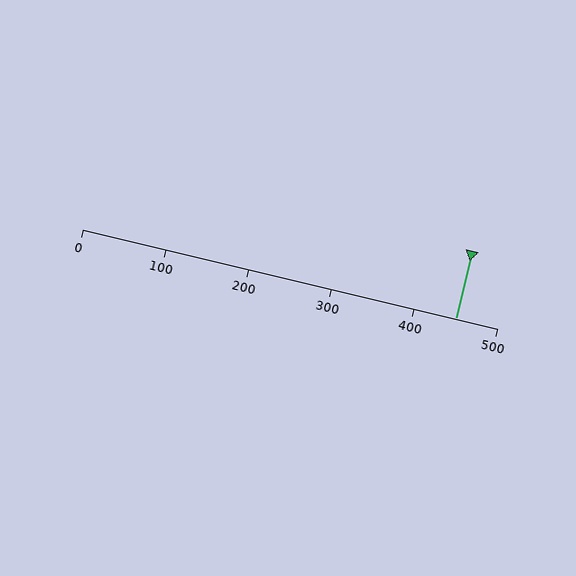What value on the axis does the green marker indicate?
The marker indicates approximately 450.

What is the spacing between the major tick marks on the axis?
The major ticks are spaced 100 apart.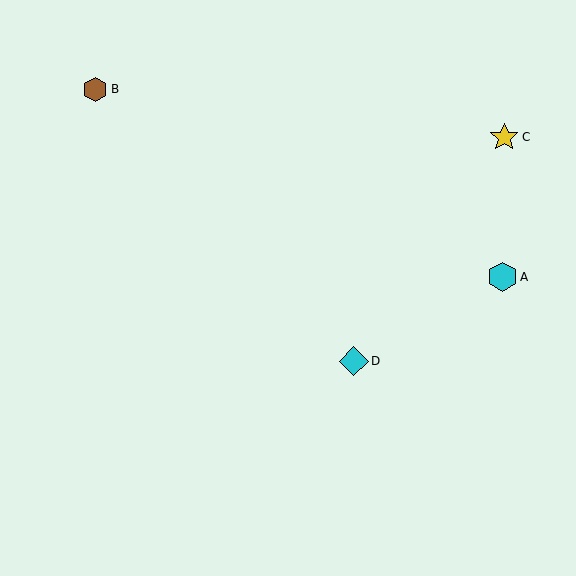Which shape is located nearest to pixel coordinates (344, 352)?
The cyan diamond (labeled D) at (354, 361) is nearest to that location.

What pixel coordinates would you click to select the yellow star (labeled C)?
Click at (504, 137) to select the yellow star C.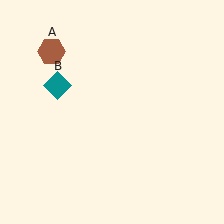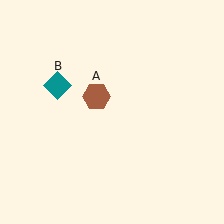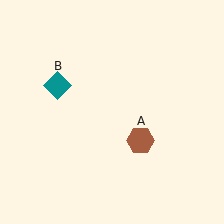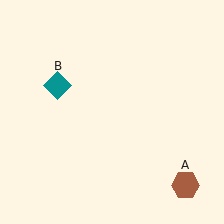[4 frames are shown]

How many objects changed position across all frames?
1 object changed position: brown hexagon (object A).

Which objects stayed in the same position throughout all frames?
Teal diamond (object B) remained stationary.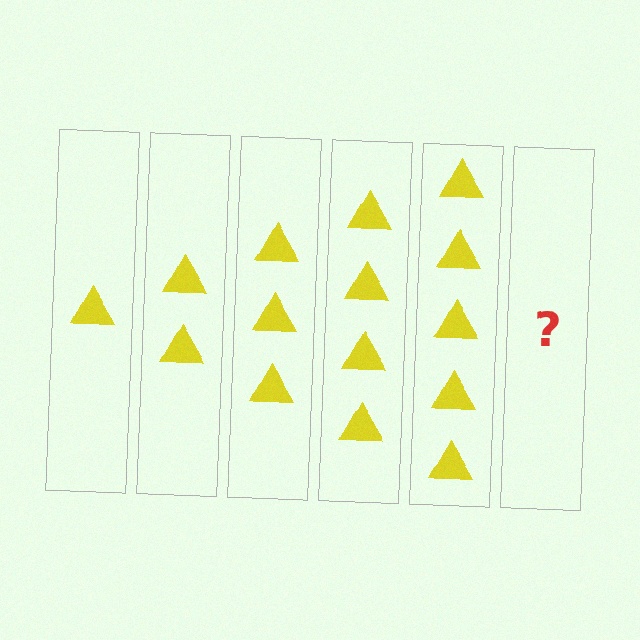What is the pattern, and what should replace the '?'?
The pattern is that each step adds one more triangle. The '?' should be 6 triangles.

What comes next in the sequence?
The next element should be 6 triangles.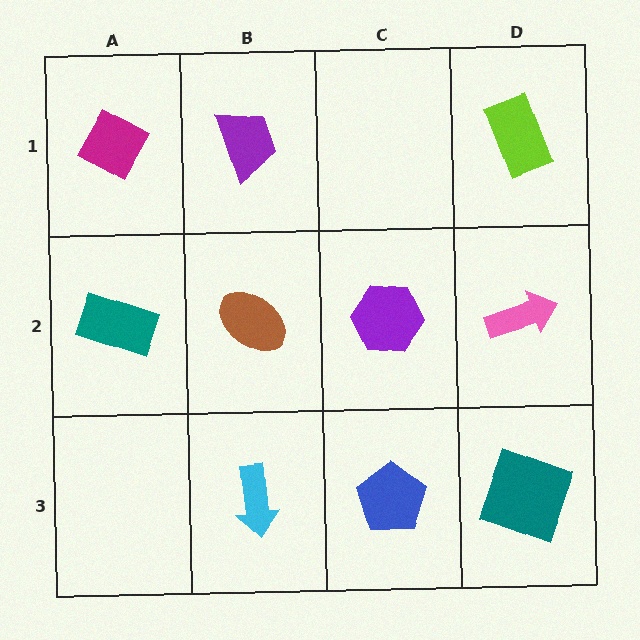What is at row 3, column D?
A teal square.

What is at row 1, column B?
A purple trapezoid.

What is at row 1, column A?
A magenta diamond.